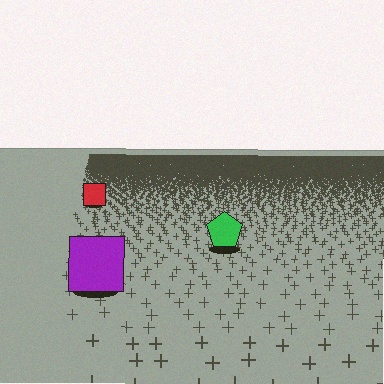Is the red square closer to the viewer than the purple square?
No. The purple square is closer — you can tell from the texture gradient: the ground texture is coarser near it.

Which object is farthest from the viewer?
The red square is farthest from the viewer. It appears smaller and the ground texture around it is denser.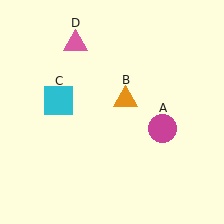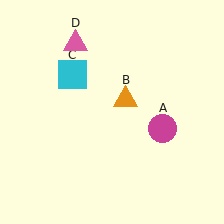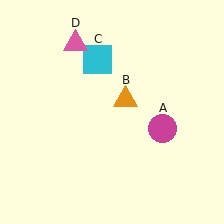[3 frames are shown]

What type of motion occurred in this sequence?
The cyan square (object C) rotated clockwise around the center of the scene.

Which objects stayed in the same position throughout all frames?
Magenta circle (object A) and orange triangle (object B) and pink triangle (object D) remained stationary.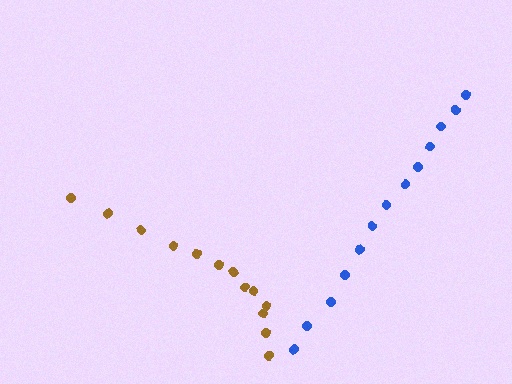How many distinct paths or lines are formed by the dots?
There are 2 distinct paths.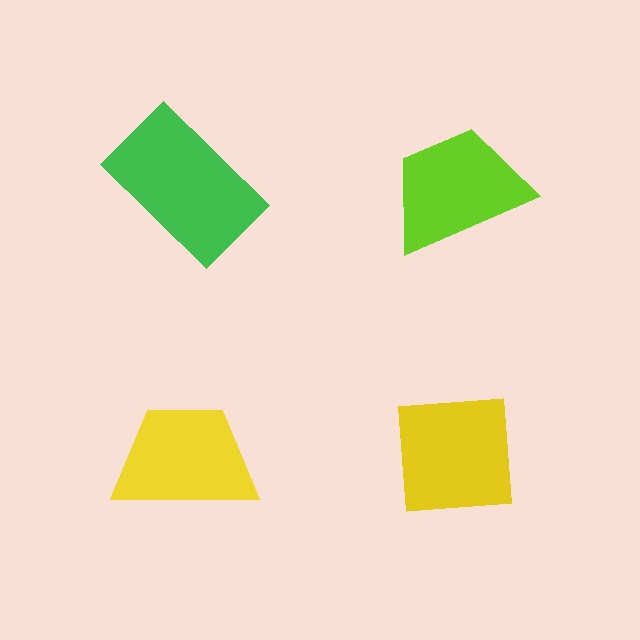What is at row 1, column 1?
A green rectangle.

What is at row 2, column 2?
A yellow square.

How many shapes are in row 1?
2 shapes.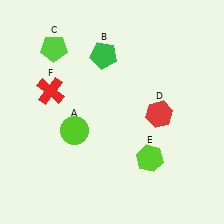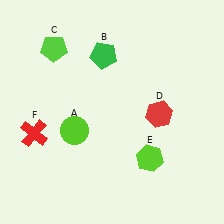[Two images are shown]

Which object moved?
The red cross (F) moved down.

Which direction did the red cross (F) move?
The red cross (F) moved down.